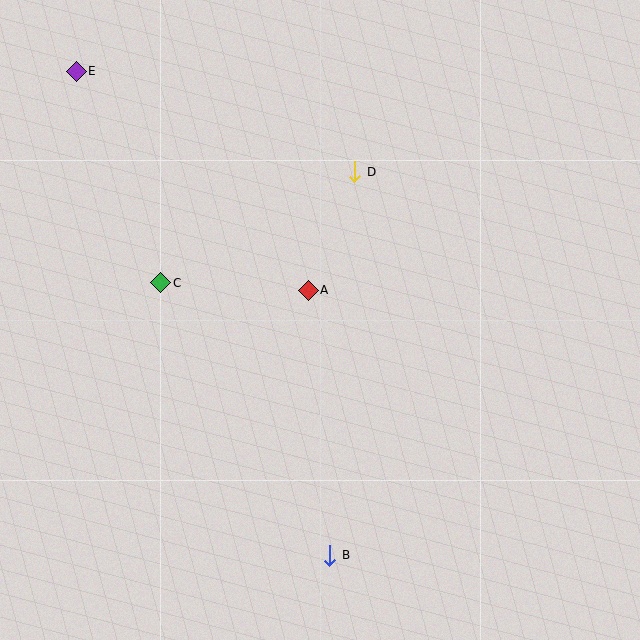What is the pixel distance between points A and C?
The distance between A and C is 148 pixels.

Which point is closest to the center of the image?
Point A at (308, 290) is closest to the center.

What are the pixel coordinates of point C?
Point C is at (161, 283).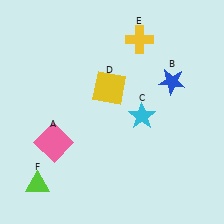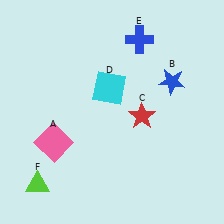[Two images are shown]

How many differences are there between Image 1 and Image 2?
There are 3 differences between the two images.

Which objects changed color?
C changed from cyan to red. D changed from yellow to cyan. E changed from yellow to blue.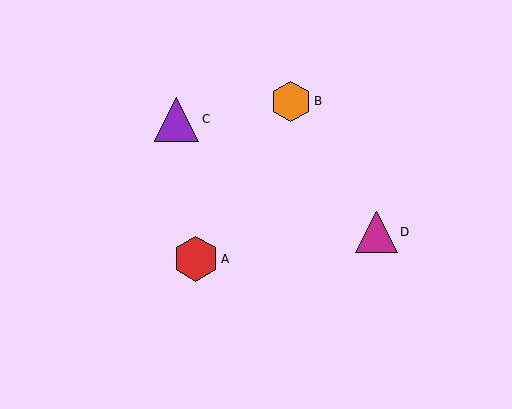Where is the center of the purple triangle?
The center of the purple triangle is at (176, 119).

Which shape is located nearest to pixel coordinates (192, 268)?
The red hexagon (labeled A) at (196, 259) is nearest to that location.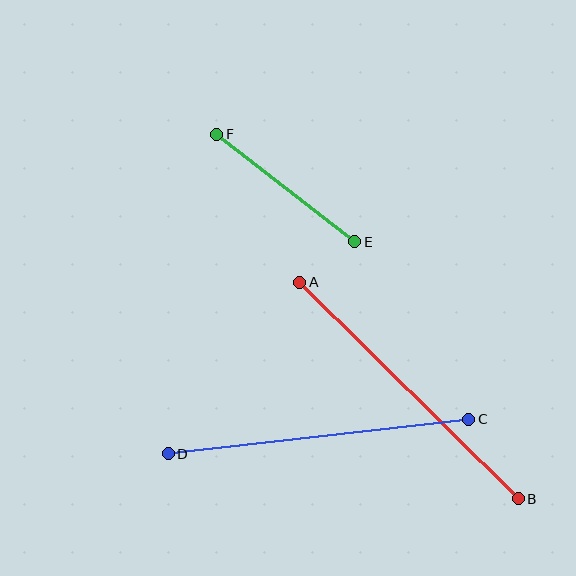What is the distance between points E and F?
The distance is approximately 175 pixels.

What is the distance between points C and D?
The distance is approximately 303 pixels.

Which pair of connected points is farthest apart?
Points A and B are farthest apart.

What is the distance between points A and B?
The distance is approximately 308 pixels.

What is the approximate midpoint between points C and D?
The midpoint is at approximately (318, 436) pixels.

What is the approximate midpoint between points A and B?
The midpoint is at approximately (409, 391) pixels.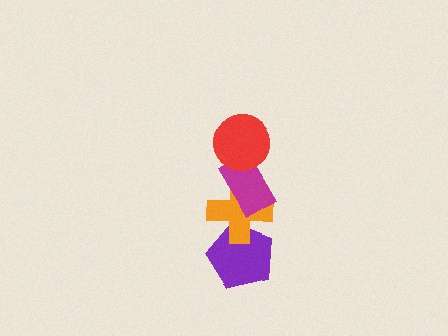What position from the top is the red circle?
The red circle is 1st from the top.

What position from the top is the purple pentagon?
The purple pentagon is 4th from the top.